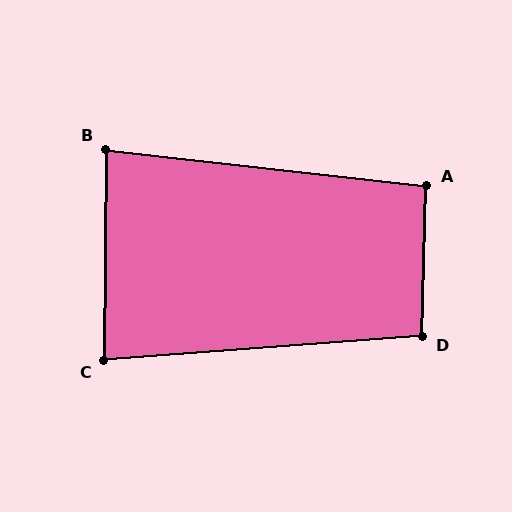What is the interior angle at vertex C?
Approximately 85 degrees (approximately right).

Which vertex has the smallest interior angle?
B, at approximately 84 degrees.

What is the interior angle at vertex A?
Approximately 95 degrees (approximately right).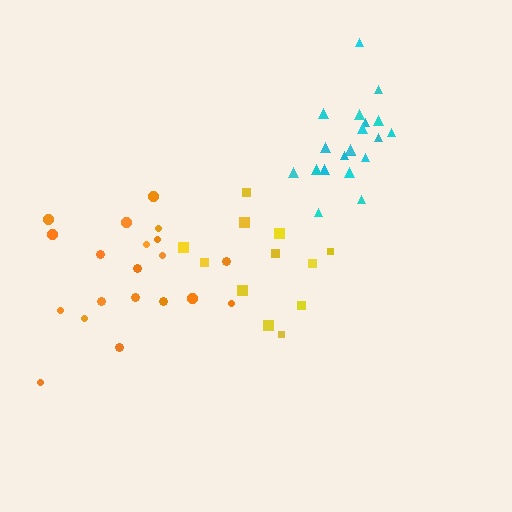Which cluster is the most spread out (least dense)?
Yellow.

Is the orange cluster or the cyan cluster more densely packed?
Cyan.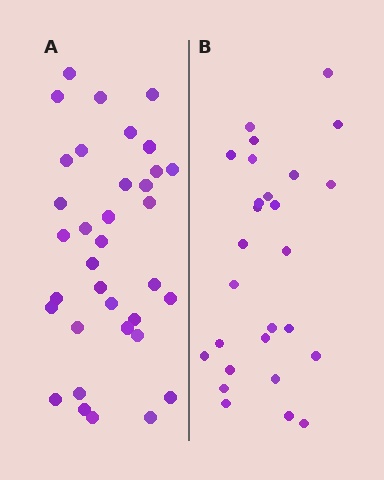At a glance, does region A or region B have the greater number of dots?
Region A (the left region) has more dots.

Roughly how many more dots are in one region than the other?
Region A has roughly 8 or so more dots than region B.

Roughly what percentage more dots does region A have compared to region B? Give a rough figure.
About 30% more.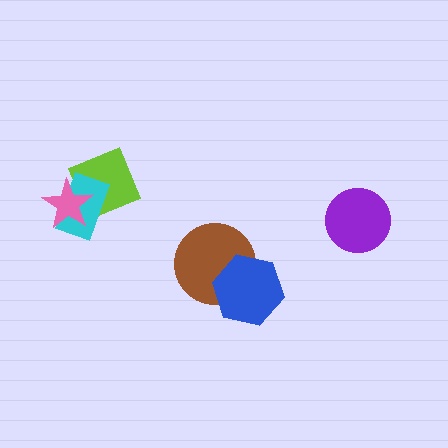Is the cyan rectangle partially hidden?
Yes, it is partially covered by another shape.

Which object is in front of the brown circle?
The blue hexagon is in front of the brown circle.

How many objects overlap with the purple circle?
0 objects overlap with the purple circle.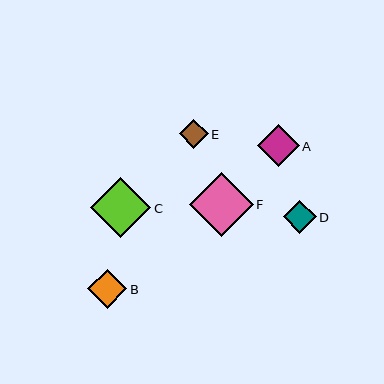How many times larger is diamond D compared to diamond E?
Diamond D is approximately 1.2 times the size of diamond E.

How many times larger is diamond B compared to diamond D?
Diamond B is approximately 1.2 times the size of diamond D.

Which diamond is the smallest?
Diamond E is the smallest with a size of approximately 29 pixels.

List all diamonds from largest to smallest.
From largest to smallest: F, C, A, B, D, E.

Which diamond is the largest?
Diamond F is the largest with a size of approximately 64 pixels.